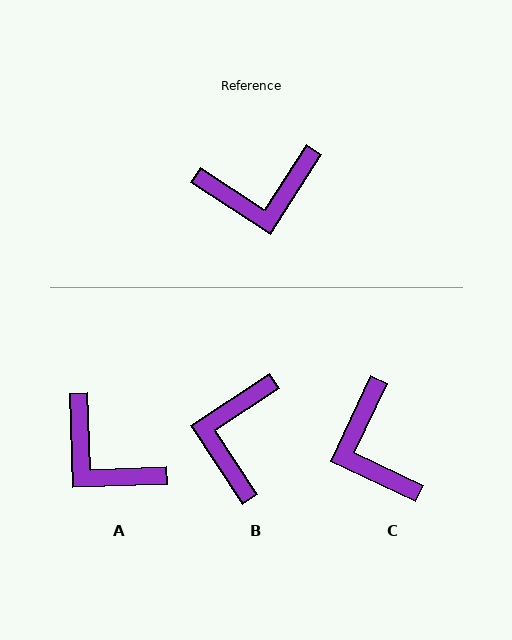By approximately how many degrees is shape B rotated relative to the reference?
Approximately 114 degrees clockwise.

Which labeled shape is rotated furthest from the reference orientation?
B, about 114 degrees away.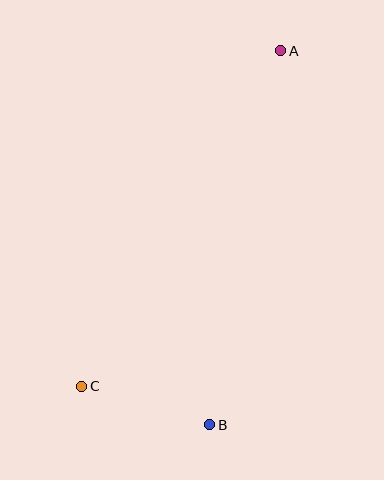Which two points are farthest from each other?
Points A and C are farthest from each other.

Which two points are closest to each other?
Points B and C are closest to each other.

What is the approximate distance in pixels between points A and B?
The distance between A and B is approximately 381 pixels.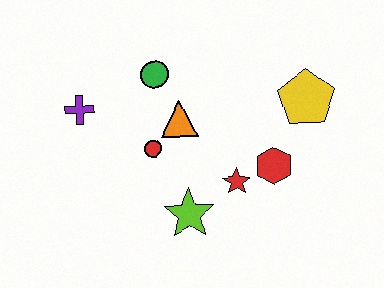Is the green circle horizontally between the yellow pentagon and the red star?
No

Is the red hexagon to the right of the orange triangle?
Yes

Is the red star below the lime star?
No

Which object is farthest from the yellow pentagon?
The purple cross is farthest from the yellow pentagon.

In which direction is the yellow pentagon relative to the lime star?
The yellow pentagon is to the right of the lime star.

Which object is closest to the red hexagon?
The red star is closest to the red hexagon.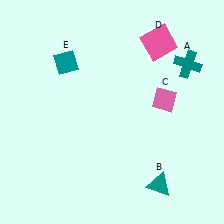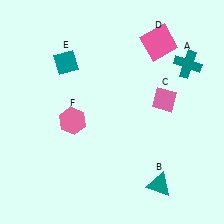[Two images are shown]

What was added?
A pink hexagon (F) was added in Image 2.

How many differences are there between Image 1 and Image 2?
There is 1 difference between the two images.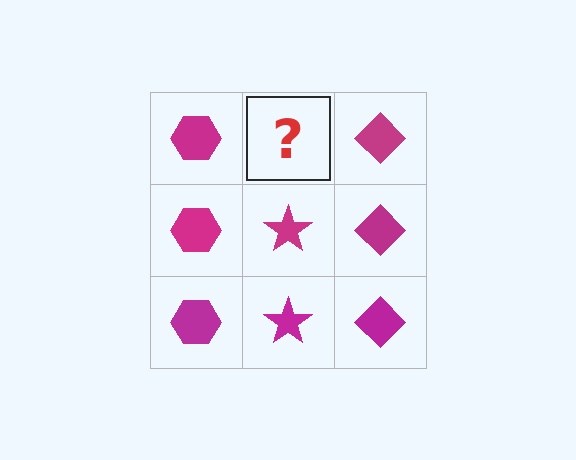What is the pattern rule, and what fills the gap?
The rule is that each column has a consistent shape. The gap should be filled with a magenta star.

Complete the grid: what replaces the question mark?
The question mark should be replaced with a magenta star.